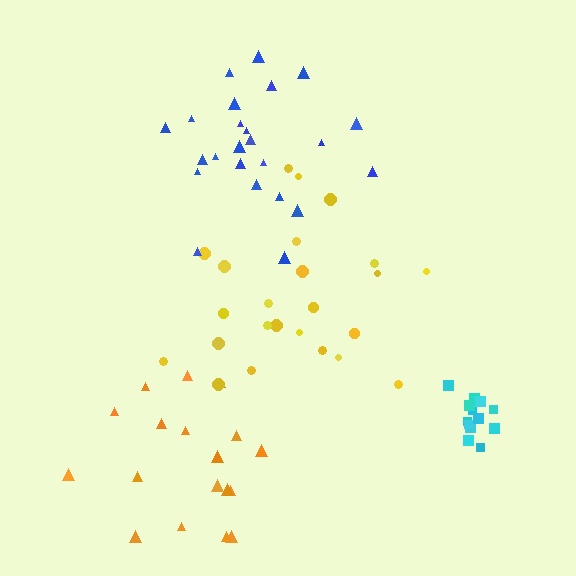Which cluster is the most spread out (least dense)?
Yellow.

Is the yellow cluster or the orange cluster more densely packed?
Orange.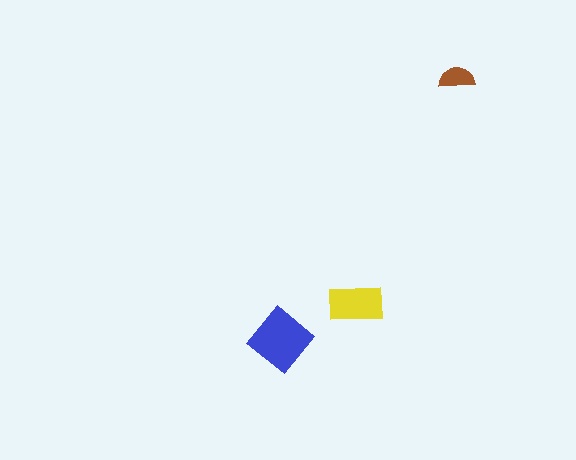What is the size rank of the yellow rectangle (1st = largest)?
2nd.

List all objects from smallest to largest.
The brown semicircle, the yellow rectangle, the blue diamond.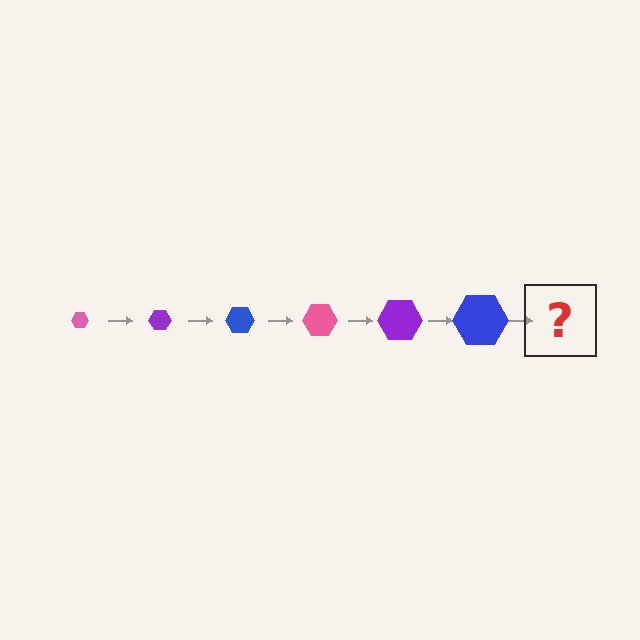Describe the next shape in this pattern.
It should be a pink hexagon, larger than the previous one.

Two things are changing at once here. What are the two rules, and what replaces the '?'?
The two rules are that the hexagon grows larger each step and the color cycles through pink, purple, and blue. The '?' should be a pink hexagon, larger than the previous one.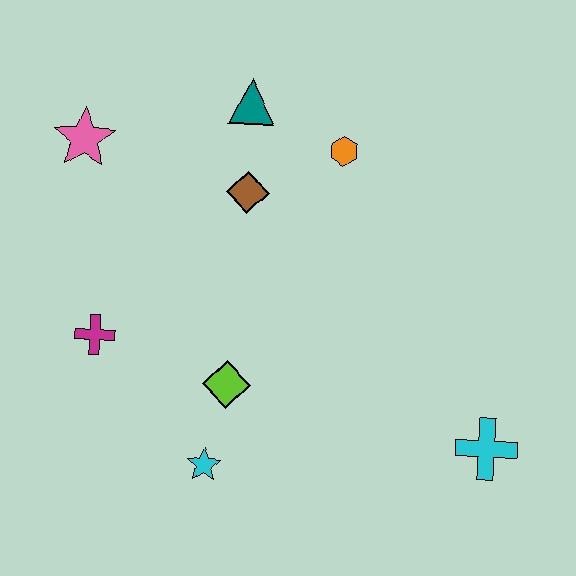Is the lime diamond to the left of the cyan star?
No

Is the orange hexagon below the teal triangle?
Yes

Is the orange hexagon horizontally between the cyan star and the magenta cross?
No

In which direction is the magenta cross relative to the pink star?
The magenta cross is below the pink star.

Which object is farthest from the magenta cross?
The cyan cross is farthest from the magenta cross.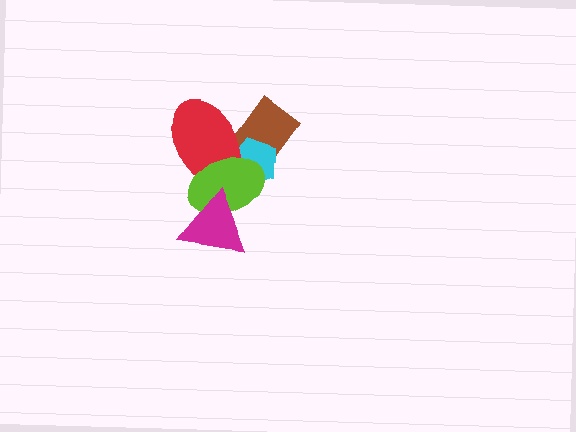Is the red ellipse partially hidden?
Yes, it is partially covered by another shape.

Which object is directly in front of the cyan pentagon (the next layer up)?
The red ellipse is directly in front of the cyan pentagon.